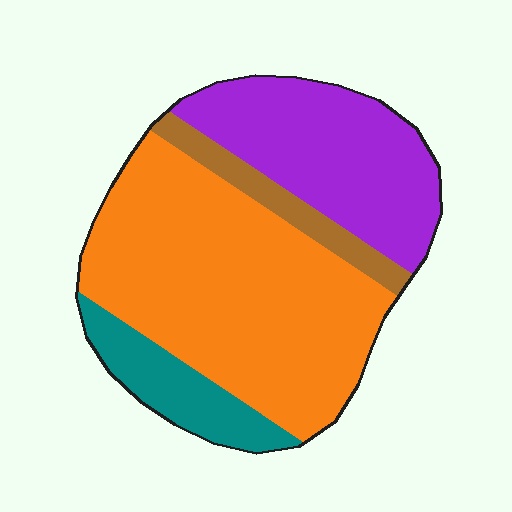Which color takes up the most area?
Orange, at roughly 50%.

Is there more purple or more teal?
Purple.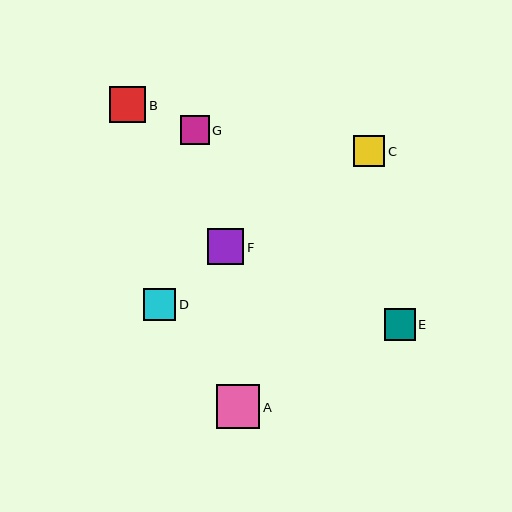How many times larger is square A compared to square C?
Square A is approximately 1.4 times the size of square C.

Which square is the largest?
Square A is the largest with a size of approximately 43 pixels.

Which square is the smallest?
Square G is the smallest with a size of approximately 29 pixels.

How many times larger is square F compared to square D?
Square F is approximately 1.1 times the size of square D.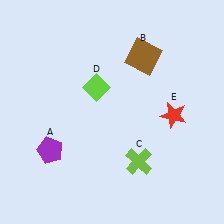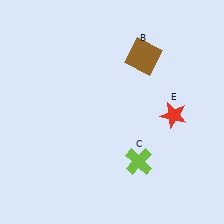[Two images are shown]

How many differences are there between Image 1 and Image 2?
There are 2 differences between the two images.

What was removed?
The purple pentagon (A), the lime diamond (D) were removed in Image 2.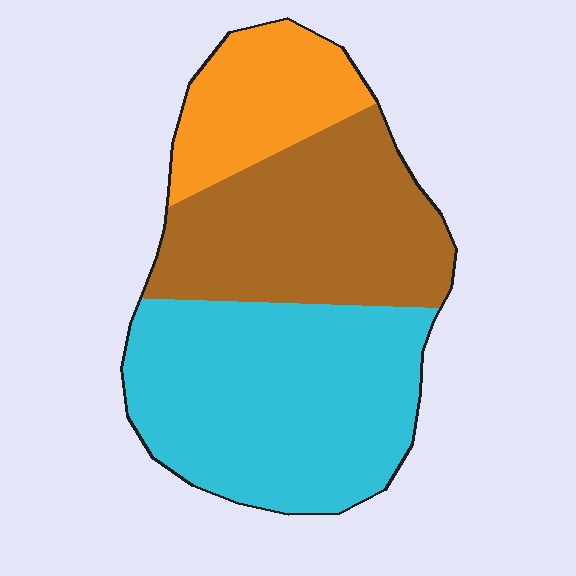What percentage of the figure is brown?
Brown takes up about one third (1/3) of the figure.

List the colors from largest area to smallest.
From largest to smallest: cyan, brown, orange.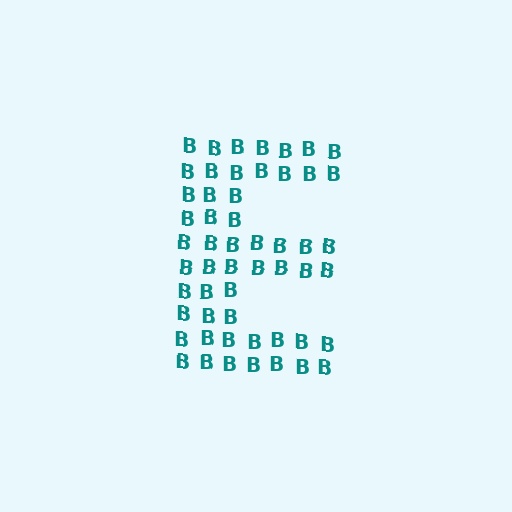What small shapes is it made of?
It is made of small letter B's.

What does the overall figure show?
The overall figure shows the letter E.